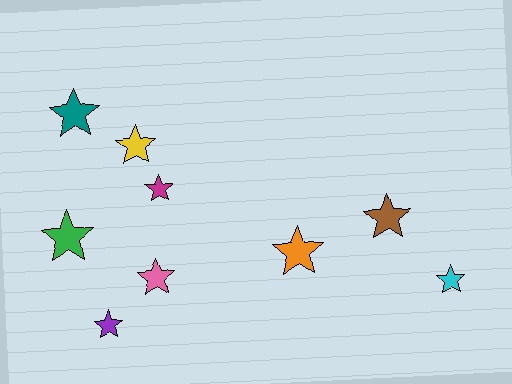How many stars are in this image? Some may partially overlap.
There are 9 stars.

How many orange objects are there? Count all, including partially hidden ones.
There is 1 orange object.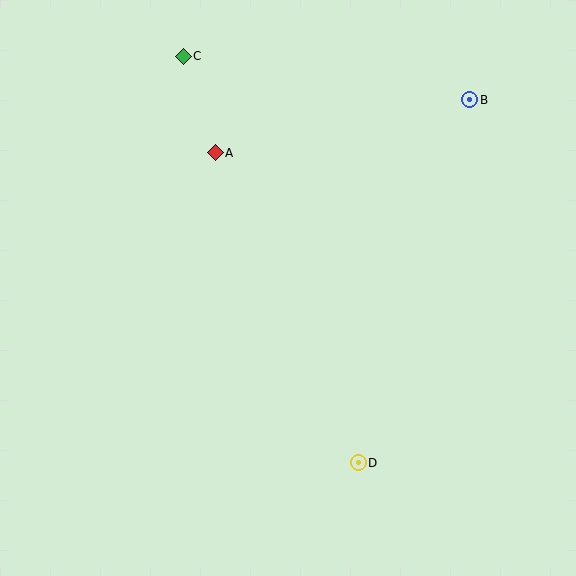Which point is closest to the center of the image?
Point A at (215, 153) is closest to the center.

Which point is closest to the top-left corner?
Point C is closest to the top-left corner.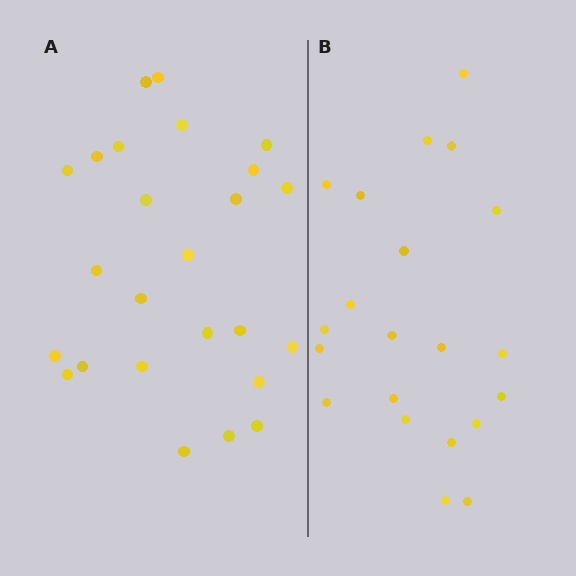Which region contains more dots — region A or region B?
Region A (the left region) has more dots.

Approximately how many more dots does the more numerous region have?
Region A has about 4 more dots than region B.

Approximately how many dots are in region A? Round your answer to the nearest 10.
About 20 dots. (The exact count is 25, which rounds to 20.)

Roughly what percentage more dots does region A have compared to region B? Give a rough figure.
About 20% more.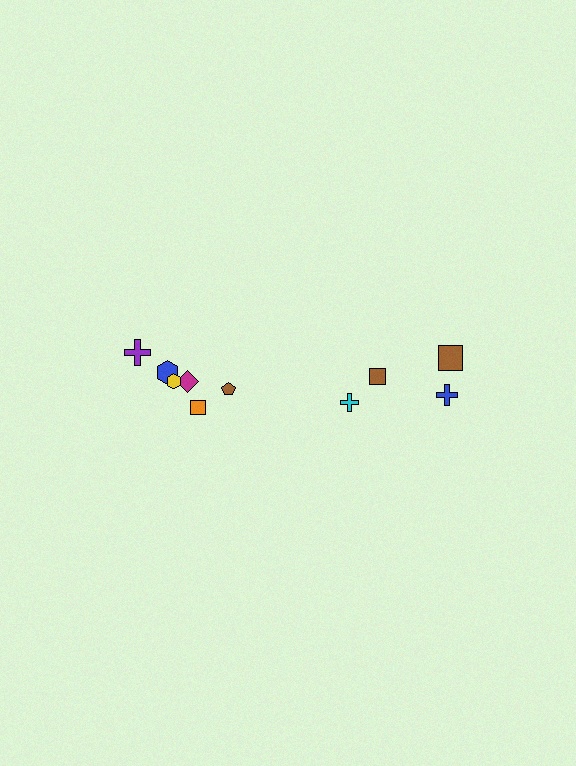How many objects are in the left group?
There are 6 objects.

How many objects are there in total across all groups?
There are 10 objects.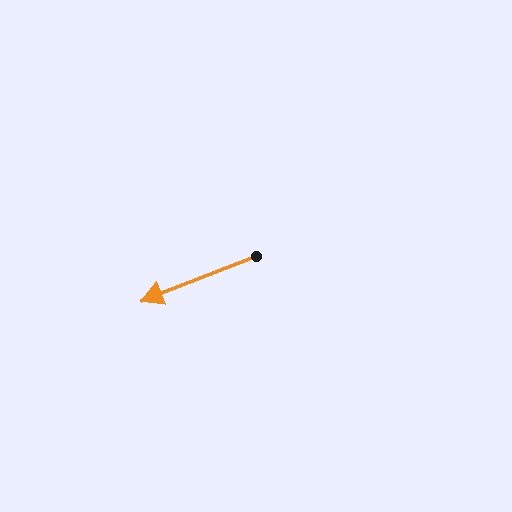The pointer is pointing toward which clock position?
Roughly 8 o'clock.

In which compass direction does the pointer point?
West.